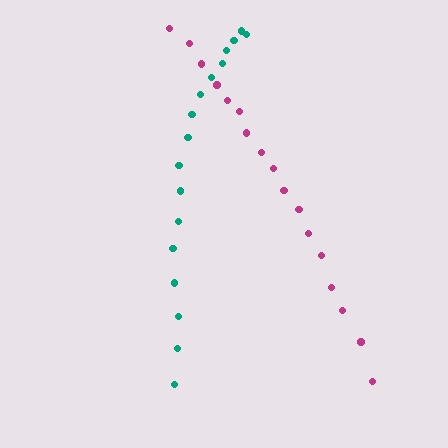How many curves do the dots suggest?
There are 2 distinct paths.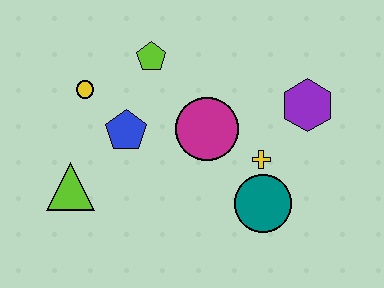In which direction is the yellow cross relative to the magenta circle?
The yellow cross is to the right of the magenta circle.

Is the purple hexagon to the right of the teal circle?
Yes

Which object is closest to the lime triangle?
The blue pentagon is closest to the lime triangle.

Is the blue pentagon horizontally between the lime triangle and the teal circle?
Yes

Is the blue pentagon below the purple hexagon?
Yes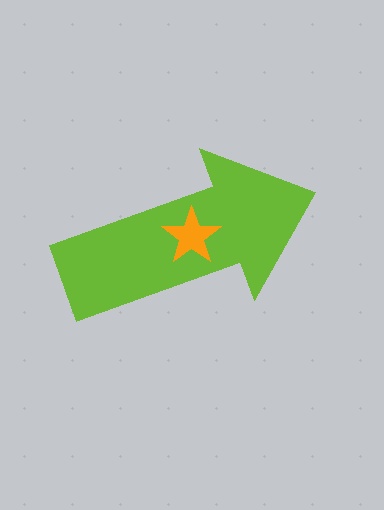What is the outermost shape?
The lime arrow.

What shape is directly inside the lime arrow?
The orange star.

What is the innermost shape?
The orange star.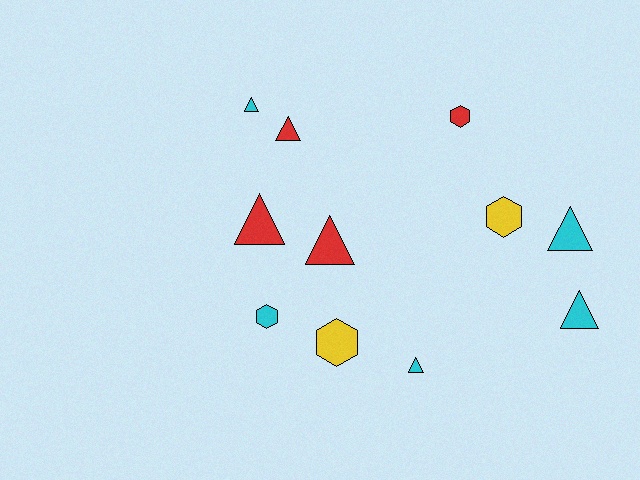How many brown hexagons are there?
There are no brown hexagons.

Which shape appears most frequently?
Triangle, with 7 objects.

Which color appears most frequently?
Cyan, with 5 objects.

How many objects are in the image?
There are 11 objects.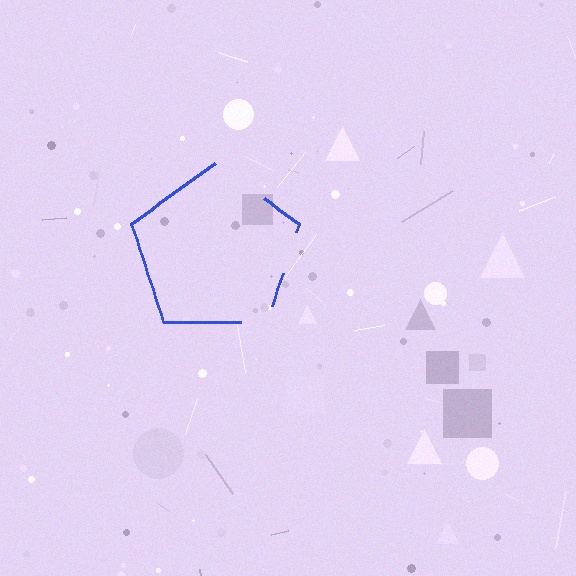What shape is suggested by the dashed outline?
The dashed outline suggests a pentagon.